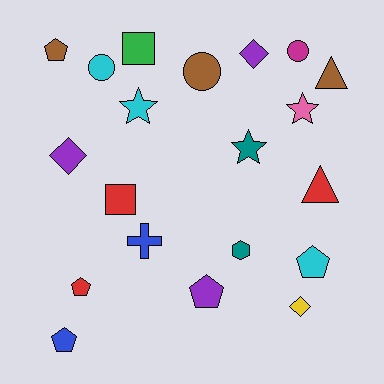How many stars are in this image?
There are 3 stars.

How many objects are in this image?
There are 20 objects.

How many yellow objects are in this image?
There is 1 yellow object.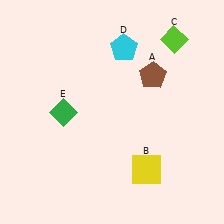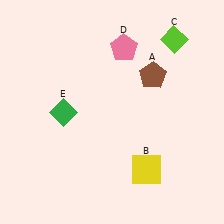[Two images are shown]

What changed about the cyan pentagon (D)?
In Image 1, D is cyan. In Image 2, it changed to pink.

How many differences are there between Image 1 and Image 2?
There is 1 difference between the two images.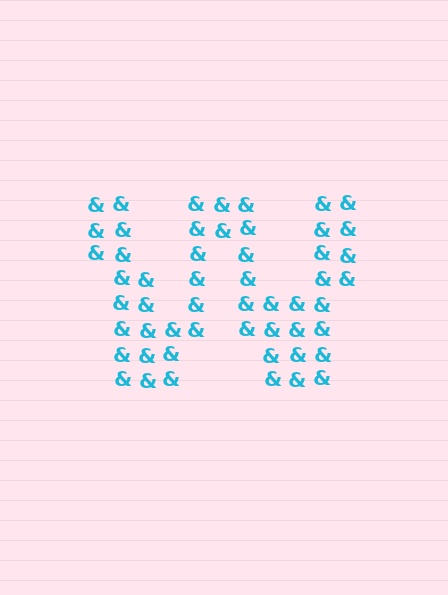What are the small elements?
The small elements are ampersands.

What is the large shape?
The large shape is the letter W.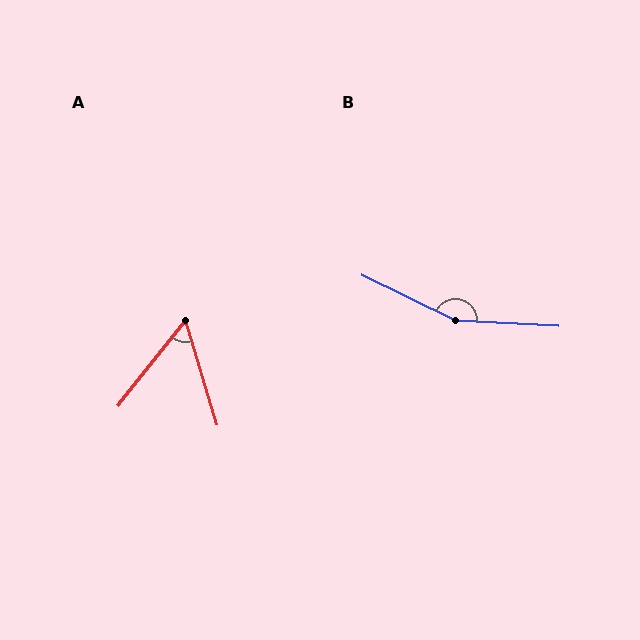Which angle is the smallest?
A, at approximately 55 degrees.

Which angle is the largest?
B, at approximately 157 degrees.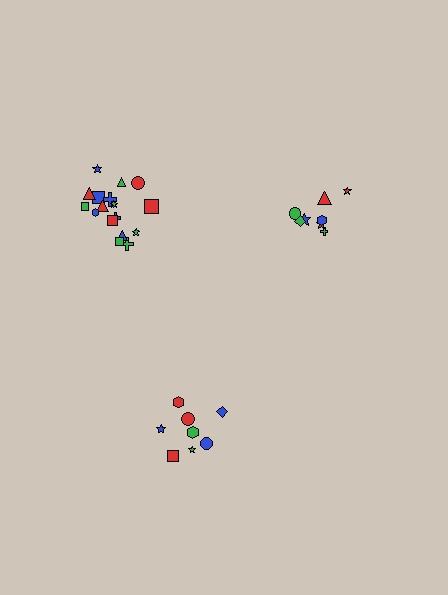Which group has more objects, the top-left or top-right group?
The top-left group.